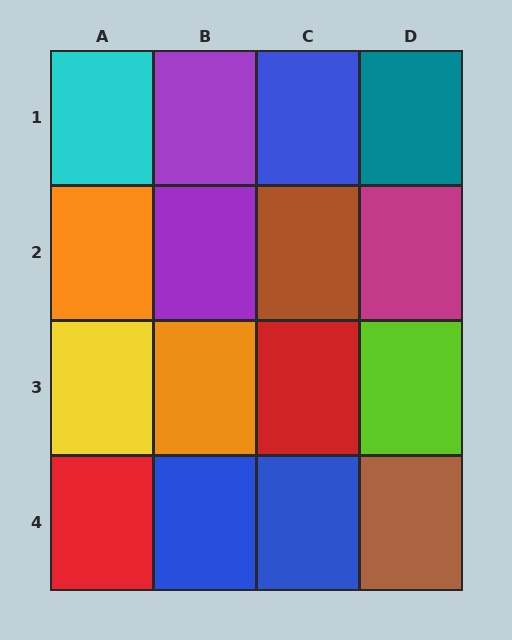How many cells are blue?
3 cells are blue.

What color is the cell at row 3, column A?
Yellow.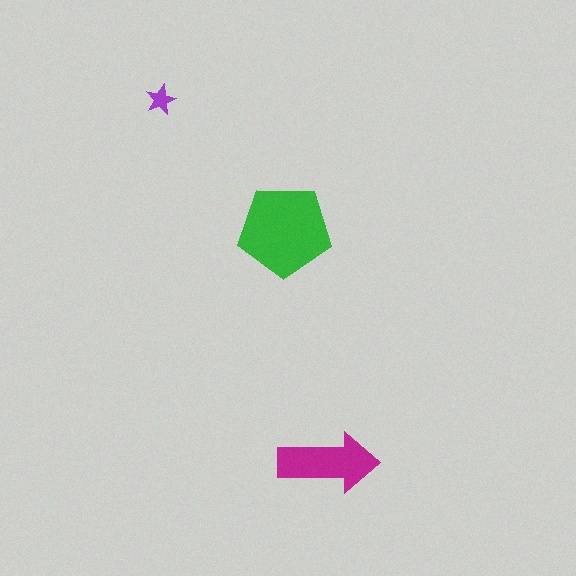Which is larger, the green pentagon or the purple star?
The green pentagon.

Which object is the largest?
The green pentagon.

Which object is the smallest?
The purple star.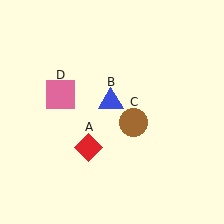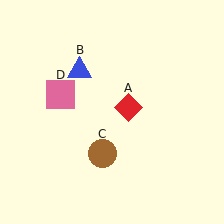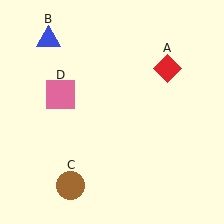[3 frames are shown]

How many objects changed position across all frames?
3 objects changed position: red diamond (object A), blue triangle (object B), brown circle (object C).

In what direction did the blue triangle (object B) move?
The blue triangle (object B) moved up and to the left.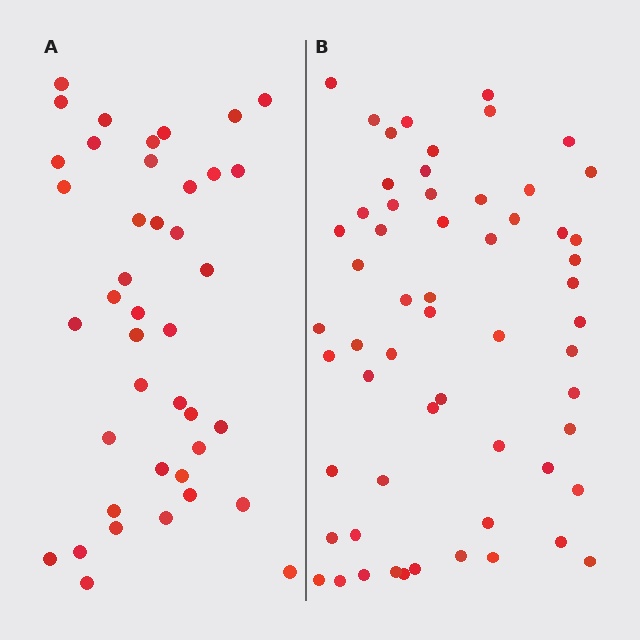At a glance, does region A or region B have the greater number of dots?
Region B (the right region) has more dots.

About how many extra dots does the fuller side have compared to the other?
Region B has approximately 20 more dots than region A.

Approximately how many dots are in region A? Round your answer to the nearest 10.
About 40 dots. (The exact count is 41, which rounds to 40.)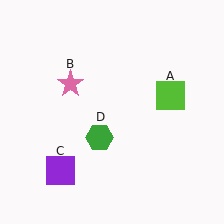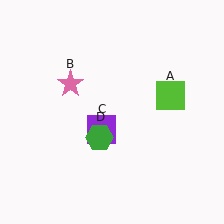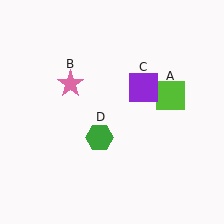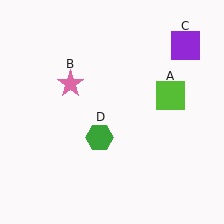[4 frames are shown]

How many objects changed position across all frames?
1 object changed position: purple square (object C).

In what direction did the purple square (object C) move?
The purple square (object C) moved up and to the right.